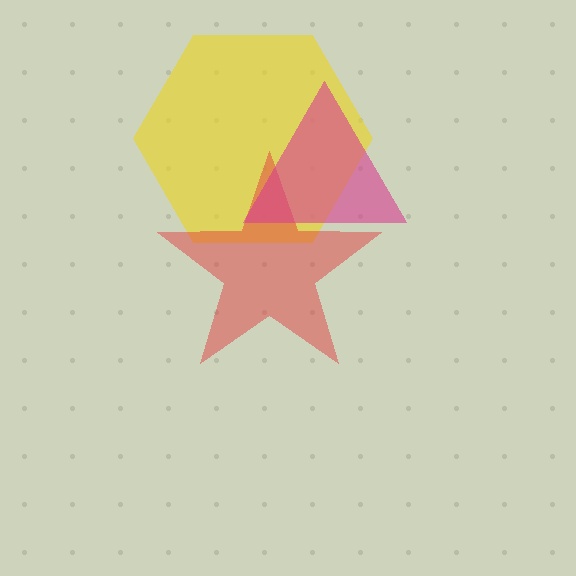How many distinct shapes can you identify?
There are 3 distinct shapes: a yellow hexagon, a red star, a magenta triangle.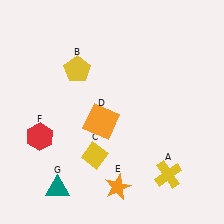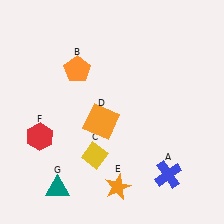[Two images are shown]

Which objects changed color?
A changed from yellow to blue. B changed from yellow to orange.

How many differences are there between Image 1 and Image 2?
There are 2 differences between the two images.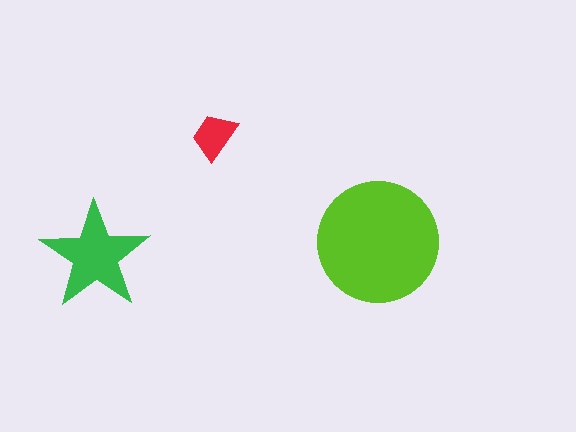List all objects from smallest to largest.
The red trapezoid, the green star, the lime circle.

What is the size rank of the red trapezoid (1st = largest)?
3rd.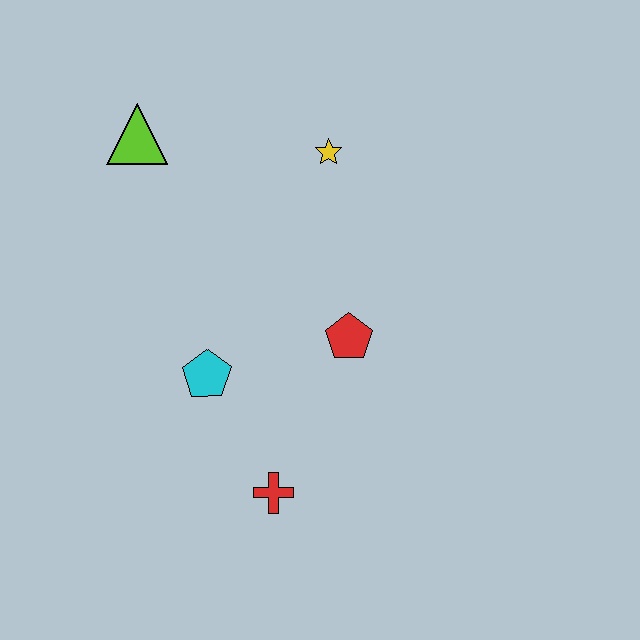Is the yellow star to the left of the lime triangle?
No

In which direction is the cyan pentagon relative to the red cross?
The cyan pentagon is above the red cross.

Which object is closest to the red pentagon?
The cyan pentagon is closest to the red pentagon.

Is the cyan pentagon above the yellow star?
No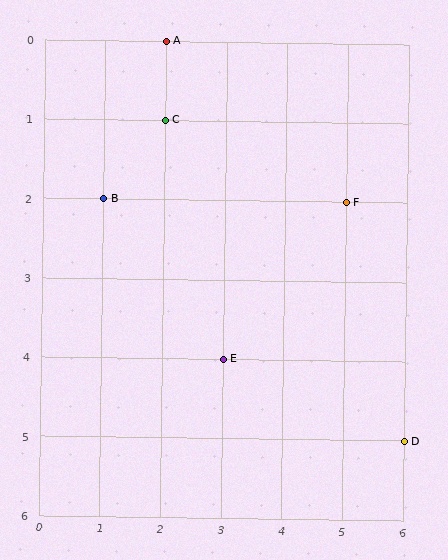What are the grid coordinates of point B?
Point B is at grid coordinates (1, 2).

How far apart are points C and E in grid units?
Points C and E are 1 column and 3 rows apart (about 3.2 grid units diagonally).